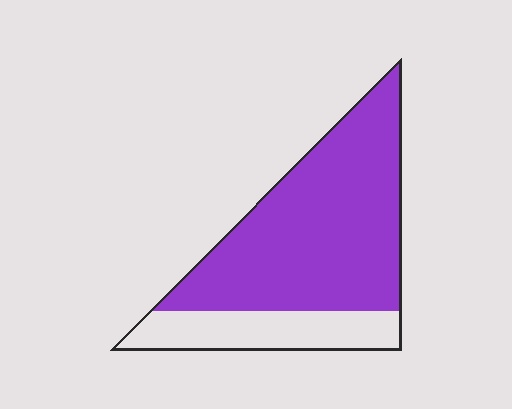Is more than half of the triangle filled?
Yes.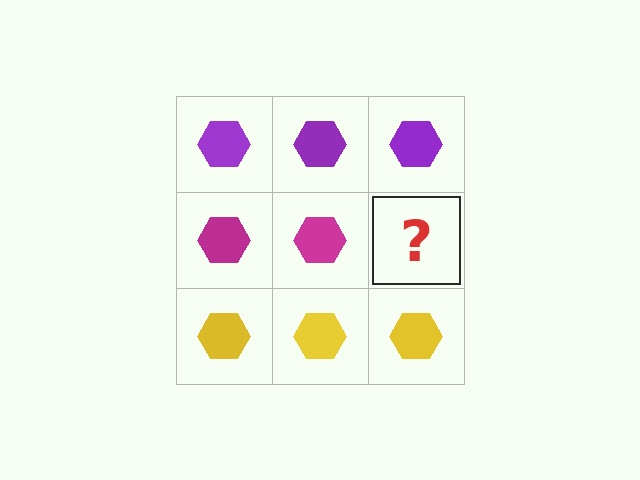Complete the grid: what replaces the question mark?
The question mark should be replaced with a magenta hexagon.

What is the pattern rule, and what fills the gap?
The rule is that each row has a consistent color. The gap should be filled with a magenta hexagon.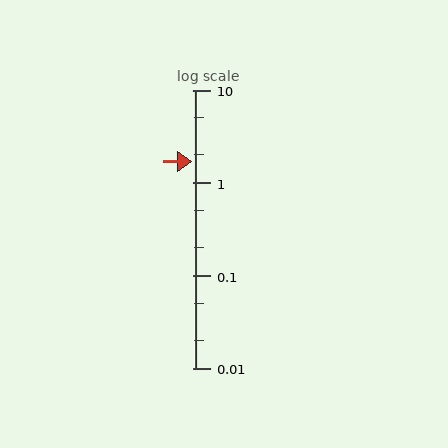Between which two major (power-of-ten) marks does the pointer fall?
The pointer is between 1 and 10.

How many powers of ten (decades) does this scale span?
The scale spans 3 decades, from 0.01 to 10.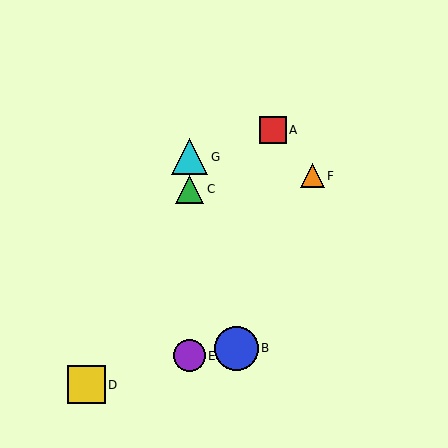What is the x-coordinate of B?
Object B is at x≈236.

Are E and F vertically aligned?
No, E is at x≈190 and F is at x≈312.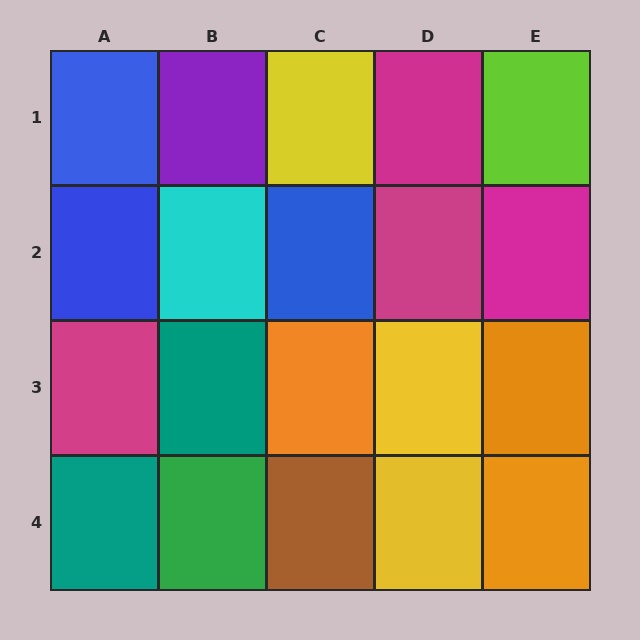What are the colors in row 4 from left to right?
Teal, green, brown, yellow, orange.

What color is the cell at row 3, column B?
Teal.